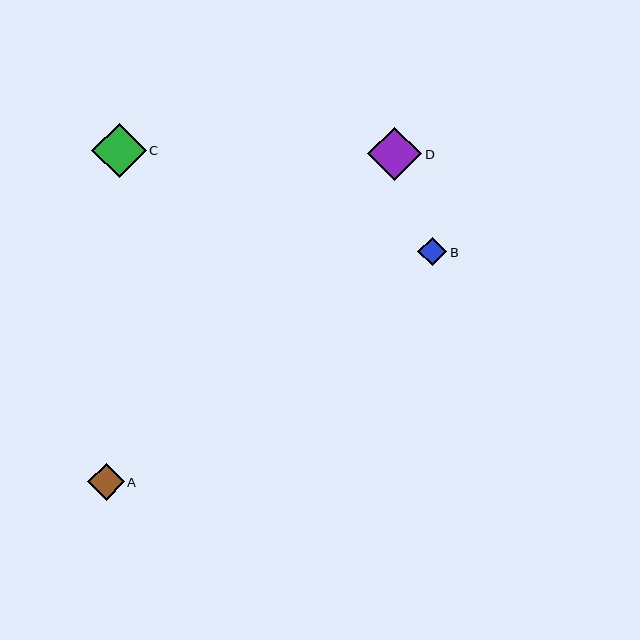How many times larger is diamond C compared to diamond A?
Diamond C is approximately 1.5 times the size of diamond A.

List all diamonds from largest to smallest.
From largest to smallest: C, D, A, B.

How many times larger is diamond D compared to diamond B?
Diamond D is approximately 1.9 times the size of diamond B.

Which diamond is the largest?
Diamond C is the largest with a size of approximately 55 pixels.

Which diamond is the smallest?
Diamond B is the smallest with a size of approximately 29 pixels.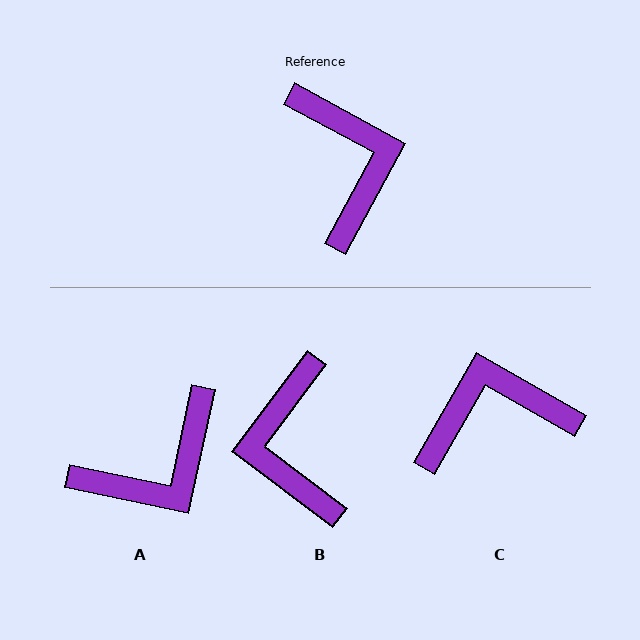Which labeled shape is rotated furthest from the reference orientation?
B, about 172 degrees away.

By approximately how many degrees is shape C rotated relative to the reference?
Approximately 89 degrees counter-clockwise.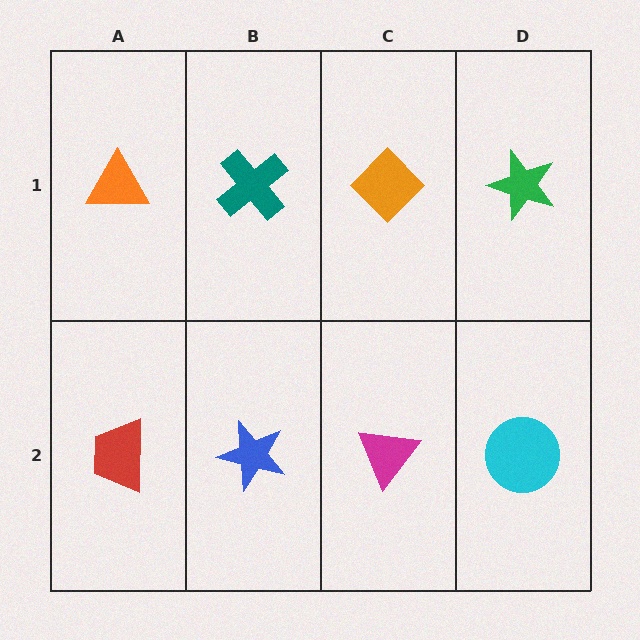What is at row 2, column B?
A blue star.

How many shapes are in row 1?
4 shapes.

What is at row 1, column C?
An orange diamond.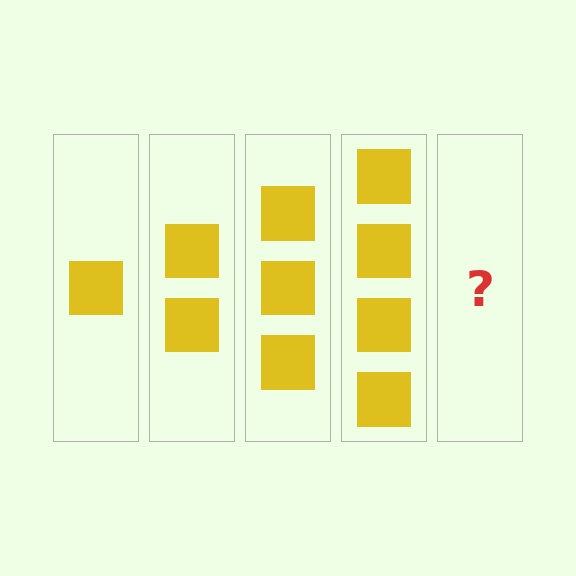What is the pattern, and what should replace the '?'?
The pattern is that each step adds one more square. The '?' should be 5 squares.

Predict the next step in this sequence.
The next step is 5 squares.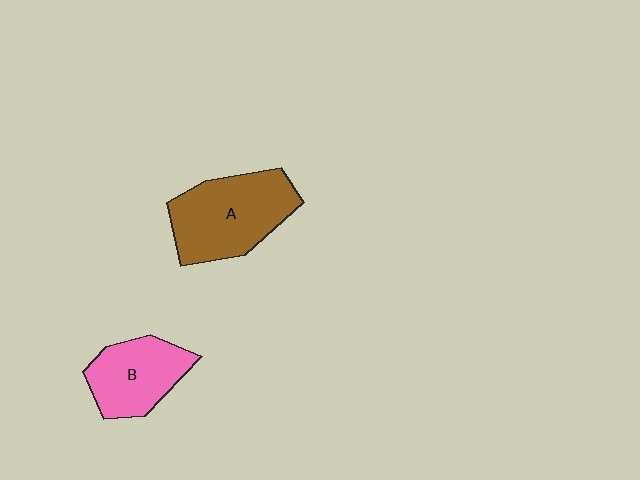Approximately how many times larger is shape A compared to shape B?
Approximately 1.4 times.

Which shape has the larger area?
Shape A (brown).